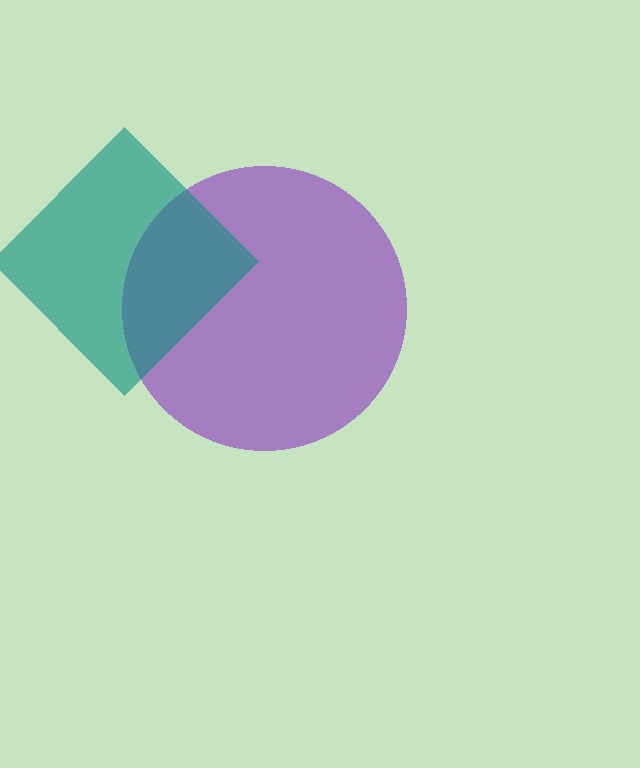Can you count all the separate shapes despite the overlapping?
Yes, there are 2 separate shapes.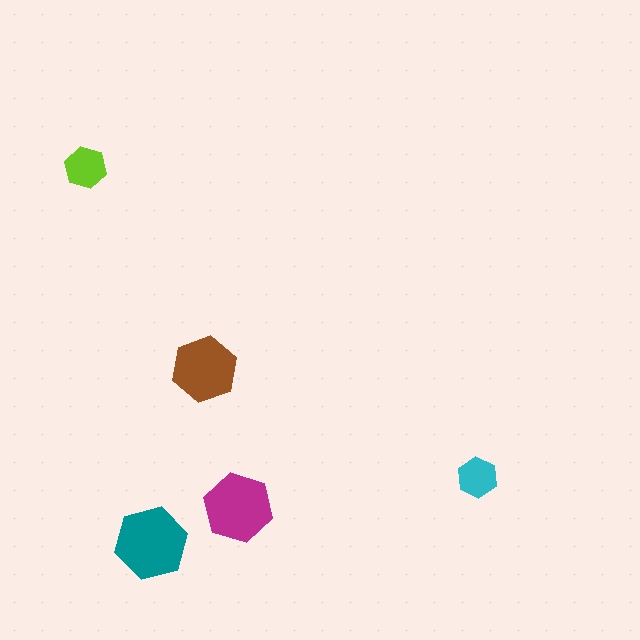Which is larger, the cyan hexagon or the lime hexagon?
The lime one.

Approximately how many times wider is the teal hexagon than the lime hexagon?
About 1.5 times wider.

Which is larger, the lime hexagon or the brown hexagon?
The brown one.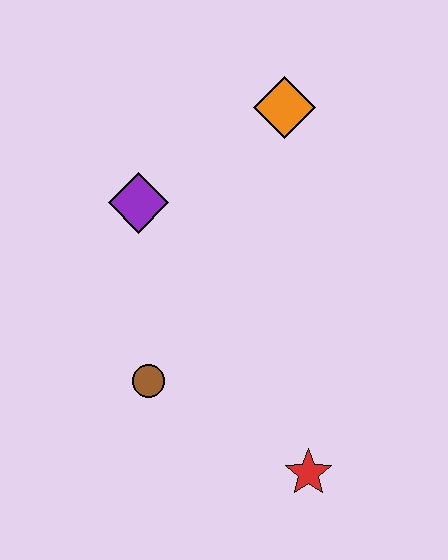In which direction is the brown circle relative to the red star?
The brown circle is to the left of the red star.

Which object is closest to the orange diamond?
The purple diamond is closest to the orange diamond.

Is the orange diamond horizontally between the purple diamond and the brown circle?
No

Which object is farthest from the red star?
The orange diamond is farthest from the red star.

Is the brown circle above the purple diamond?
No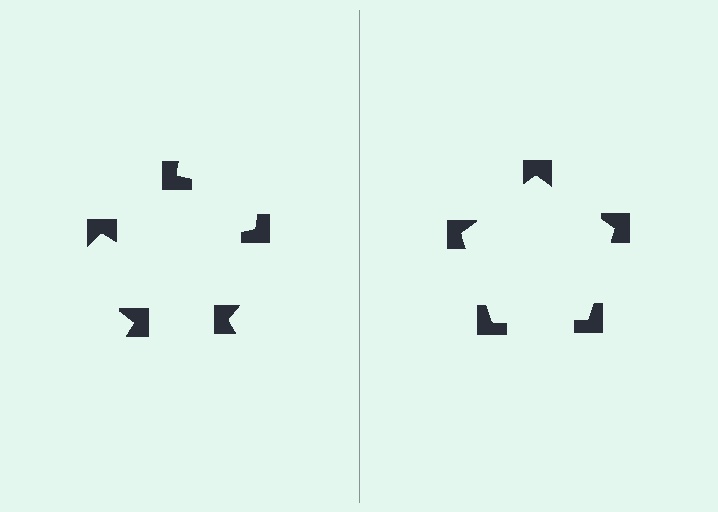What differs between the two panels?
The notched squares are positioned identically on both sides; only the wedge orientations differ. On the right they align to a pentagon; on the left they are misaligned.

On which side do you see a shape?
An illusory pentagon appears on the right side. On the left side the wedge cuts are rotated, so no coherent shape forms.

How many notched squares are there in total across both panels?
10 — 5 on each side.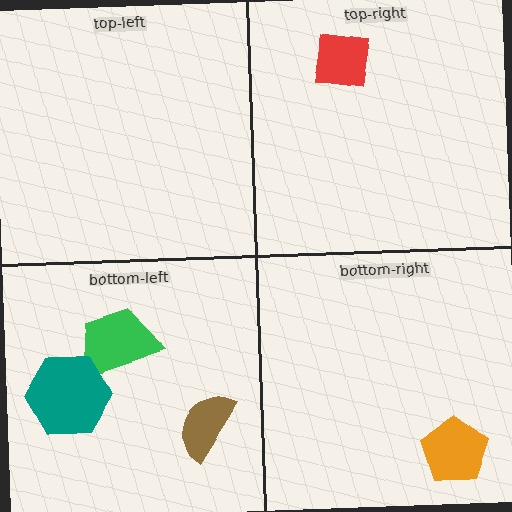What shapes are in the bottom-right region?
The orange pentagon.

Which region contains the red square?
The top-right region.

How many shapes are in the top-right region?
1.